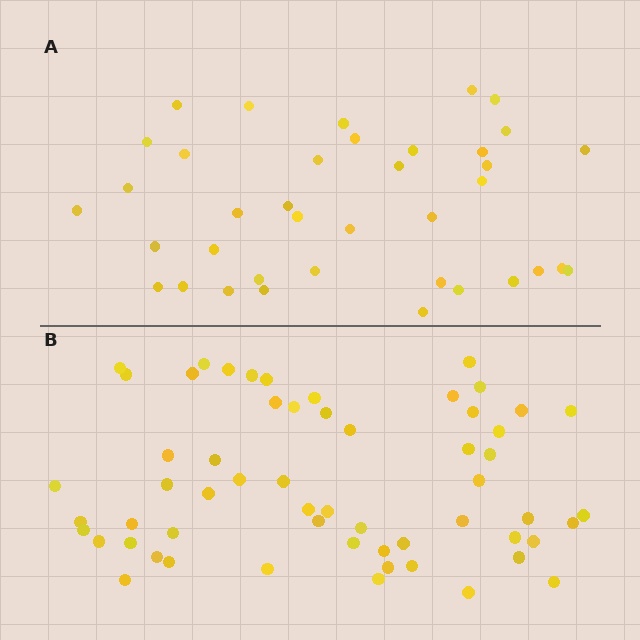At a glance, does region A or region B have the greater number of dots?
Region B (the bottom region) has more dots.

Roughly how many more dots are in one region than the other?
Region B has approximately 20 more dots than region A.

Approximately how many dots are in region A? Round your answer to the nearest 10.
About 40 dots. (The exact count is 38, which rounds to 40.)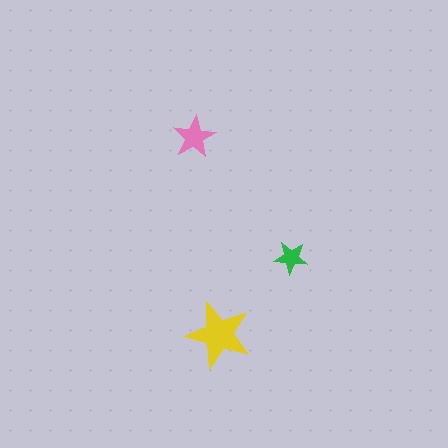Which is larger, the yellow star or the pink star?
The yellow one.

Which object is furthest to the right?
The green star is rightmost.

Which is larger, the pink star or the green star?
The pink one.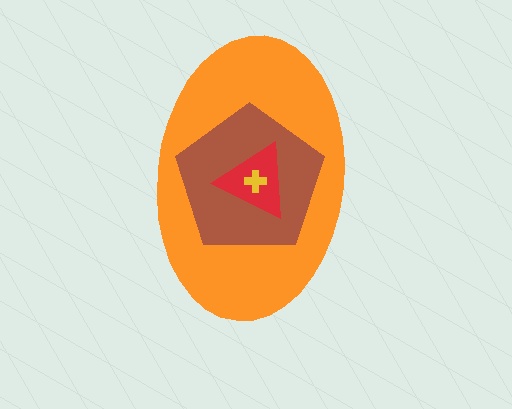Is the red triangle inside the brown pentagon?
Yes.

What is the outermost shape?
The orange ellipse.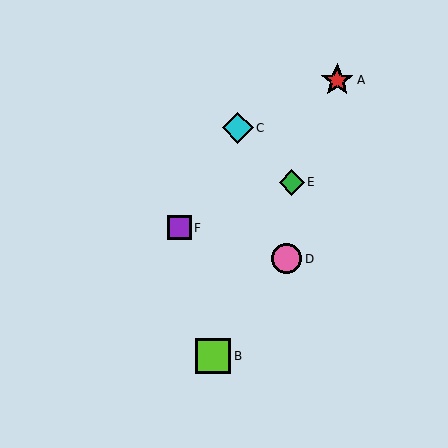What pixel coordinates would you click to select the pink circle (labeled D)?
Click at (287, 259) to select the pink circle D.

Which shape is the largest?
The lime square (labeled B) is the largest.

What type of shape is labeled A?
Shape A is a red star.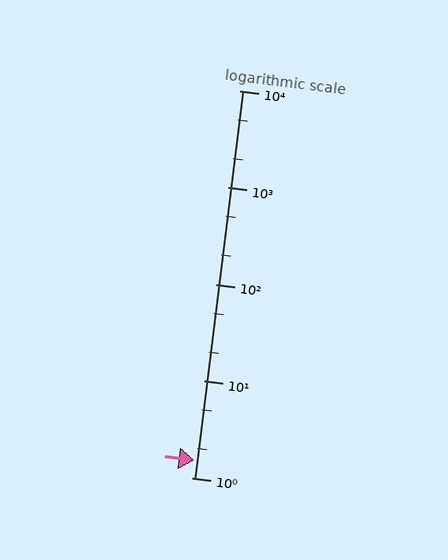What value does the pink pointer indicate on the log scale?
The pointer indicates approximately 1.5.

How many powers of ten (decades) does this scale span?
The scale spans 4 decades, from 1 to 10000.